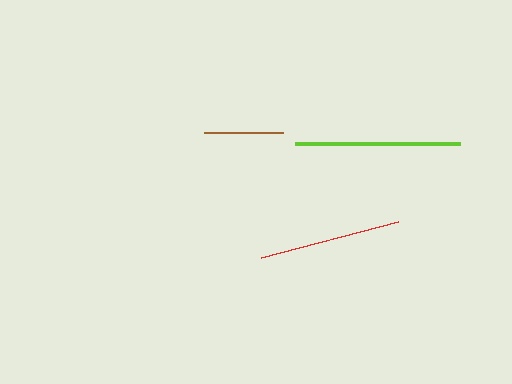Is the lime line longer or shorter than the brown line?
The lime line is longer than the brown line.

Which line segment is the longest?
The lime line is the longest at approximately 165 pixels.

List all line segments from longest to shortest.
From longest to shortest: lime, red, brown.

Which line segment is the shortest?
The brown line is the shortest at approximately 79 pixels.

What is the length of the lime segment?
The lime segment is approximately 165 pixels long.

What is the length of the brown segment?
The brown segment is approximately 79 pixels long.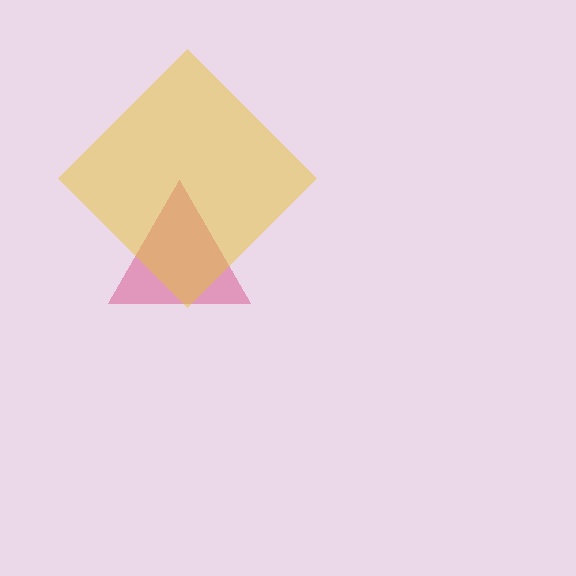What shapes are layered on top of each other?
The layered shapes are: a pink triangle, a yellow diamond.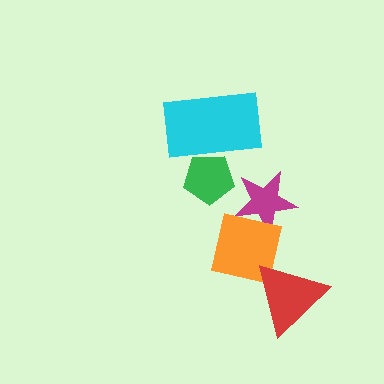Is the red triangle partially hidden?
No, no other shape covers it.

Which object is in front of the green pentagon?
The cyan rectangle is in front of the green pentagon.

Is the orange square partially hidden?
Yes, it is partially covered by another shape.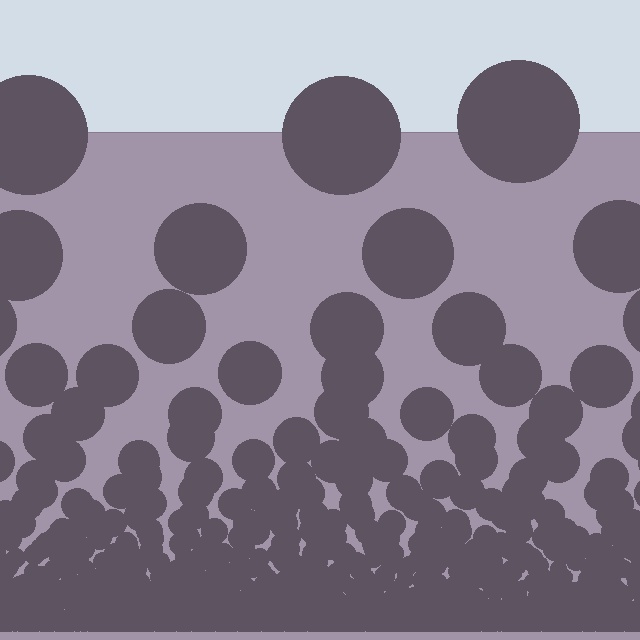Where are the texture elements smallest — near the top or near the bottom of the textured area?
Near the bottom.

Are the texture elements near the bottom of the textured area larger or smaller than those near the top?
Smaller. The gradient is inverted — elements near the bottom are smaller and denser.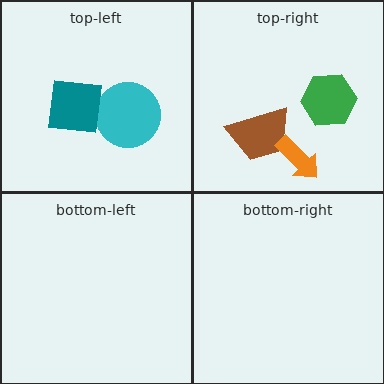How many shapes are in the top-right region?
3.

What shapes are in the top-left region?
The cyan circle, the teal square.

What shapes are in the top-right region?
The green hexagon, the brown trapezoid, the orange arrow.